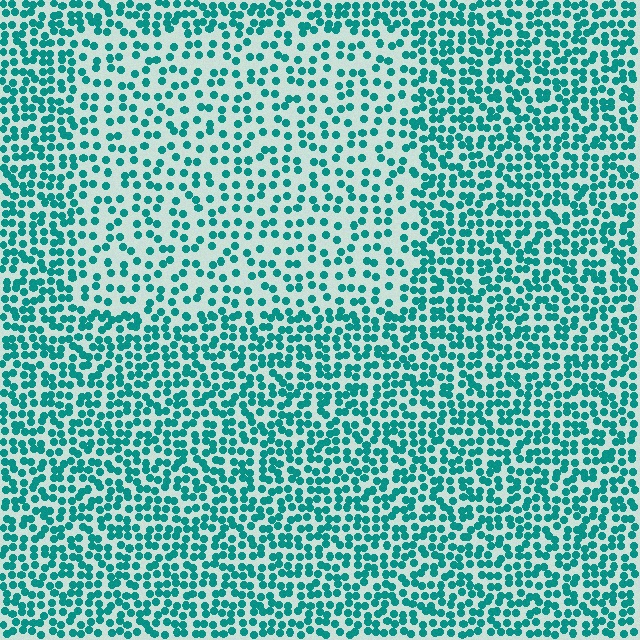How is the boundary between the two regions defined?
The boundary is defined by a change in element density (approximately 1.8x ratio). All elements are the same color, size, and shape.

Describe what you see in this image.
The image contains small teal elements arranged at two different densities. A rectangle-shaped region is visible where the elements are less densely packed than the surrounding area.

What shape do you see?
I see a rectangle.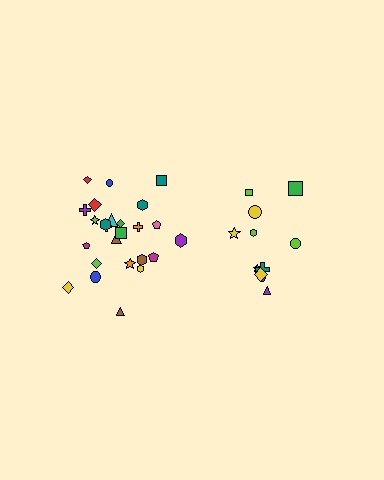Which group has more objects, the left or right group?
The left group.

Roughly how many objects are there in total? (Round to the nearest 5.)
Roughly 35 objects in total.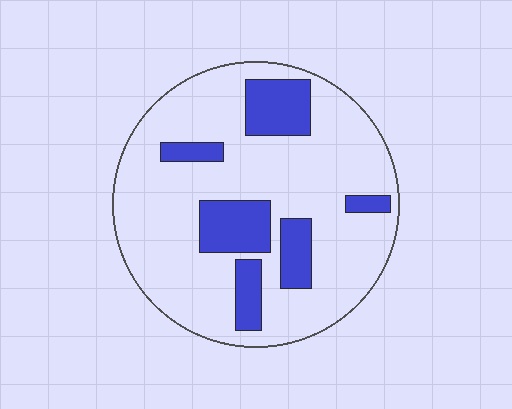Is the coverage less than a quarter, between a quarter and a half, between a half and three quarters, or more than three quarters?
Less than a quarter.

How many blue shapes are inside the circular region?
6.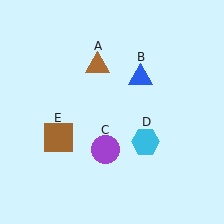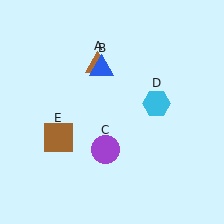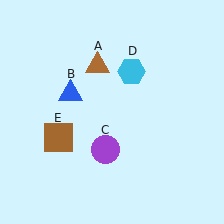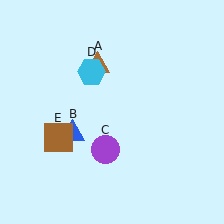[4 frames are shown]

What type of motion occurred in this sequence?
The blue triangle (object B), cyan hexagon (object D) rotated counterclockwise around the center of the scene.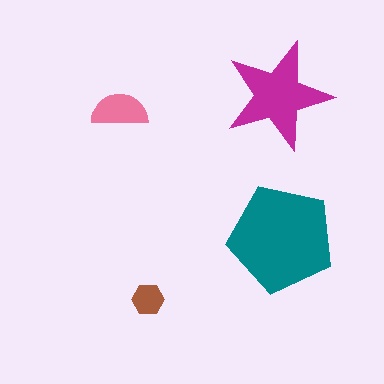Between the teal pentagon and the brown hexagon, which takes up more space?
The teal pentagon.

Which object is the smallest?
The brown hexagon.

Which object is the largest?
The teal pentagon.